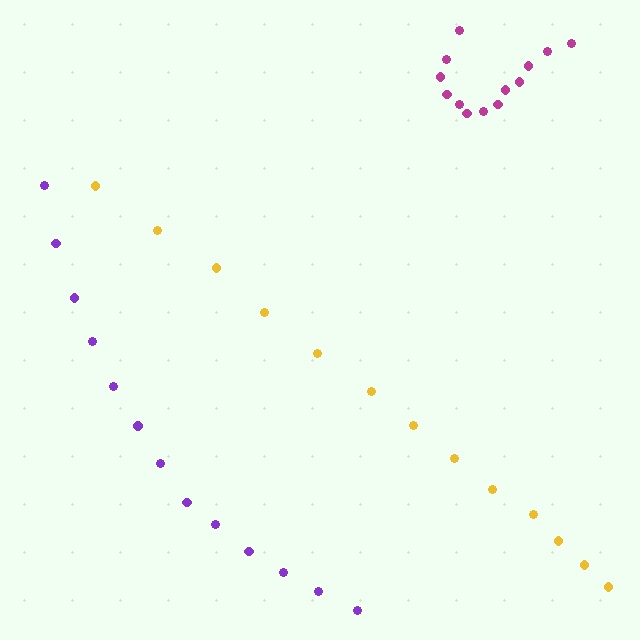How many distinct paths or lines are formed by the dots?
There are 3 distinct paths.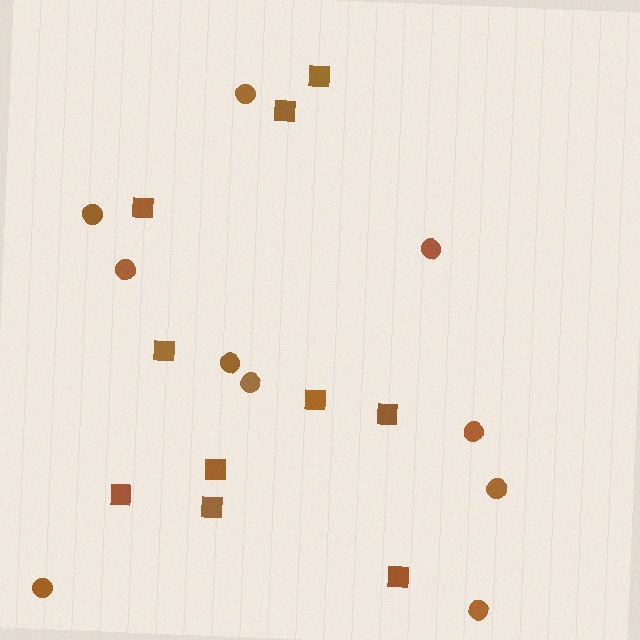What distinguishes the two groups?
There are 2 groups: one group of squares (10) and one group of circles (10).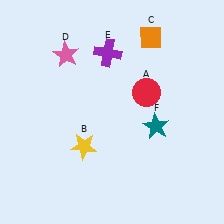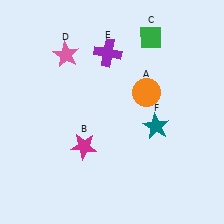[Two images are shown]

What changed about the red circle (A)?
In Image 1, A is red. In Image 2, it changed to orange.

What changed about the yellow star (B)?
In Image 1, B is yellow. In Image 2, it changed to magenta.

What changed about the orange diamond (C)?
In Image 1, C is orange. In Image 2, it changed to green.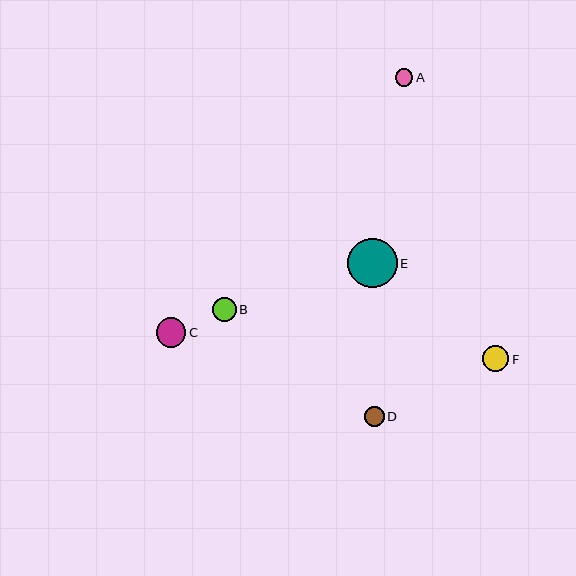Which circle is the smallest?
Circle A is the smallest with a size of approximately 18 pixels.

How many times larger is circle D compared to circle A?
Circle D is approximately 1.1 times the size of circle A.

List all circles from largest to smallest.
From largest to smallest: E, C, F, B, D, A.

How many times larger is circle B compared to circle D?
Circle B is approximately 1.2 times the size of circle D.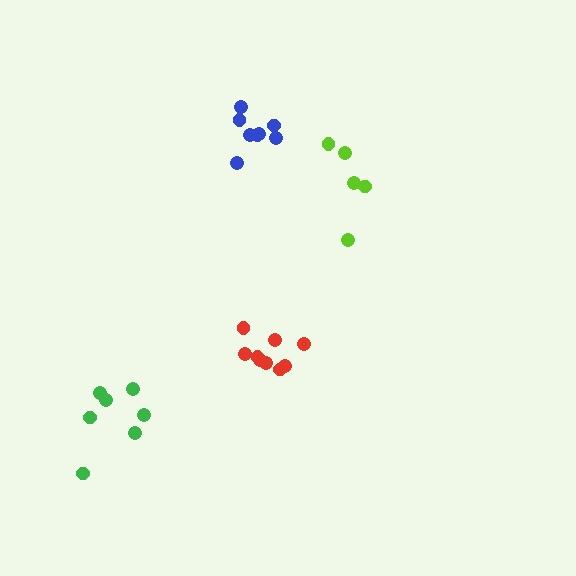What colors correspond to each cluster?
The clusters are colored: blue, red, green, lime.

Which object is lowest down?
The green cluster is bottommost.